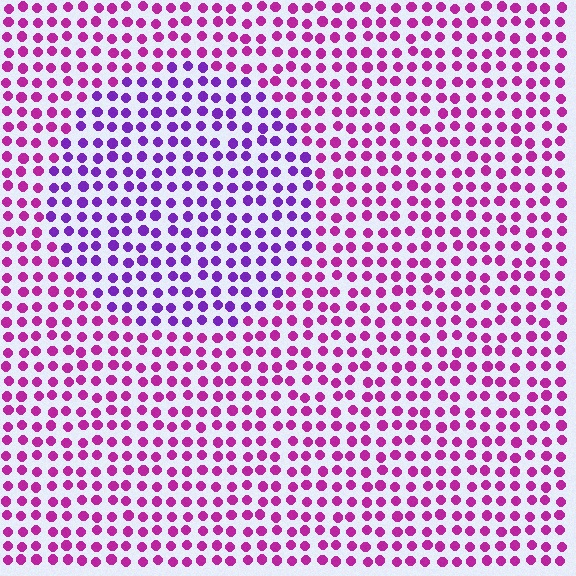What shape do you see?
I see a circle.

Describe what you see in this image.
The image is filled with small magenta elements in a uniform arrangement. A circle-shaped region is visible where the elements are tinted to a slightly different hue, forming a subtle color boundary.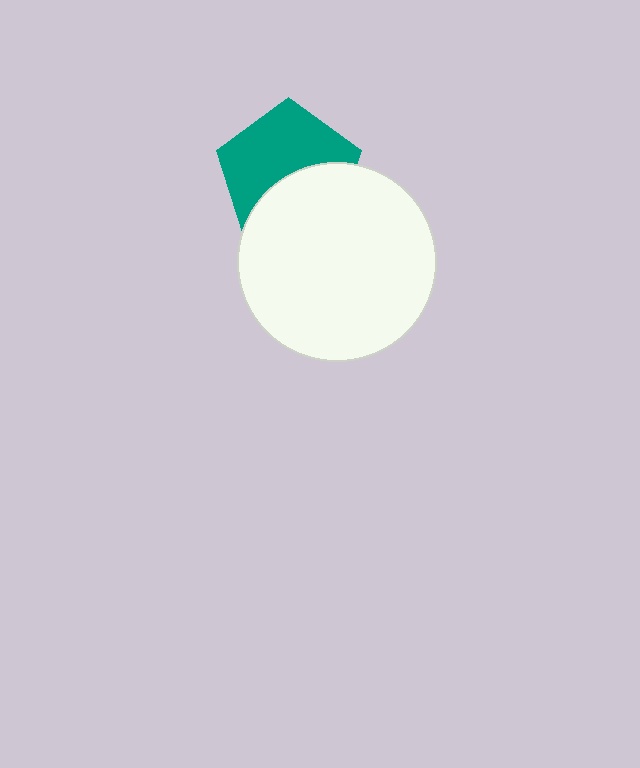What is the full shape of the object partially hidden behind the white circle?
The partially hidden object is a teal pentagon.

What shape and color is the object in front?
The object in front is a white circle.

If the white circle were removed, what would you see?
You would see the complete teal pentagon.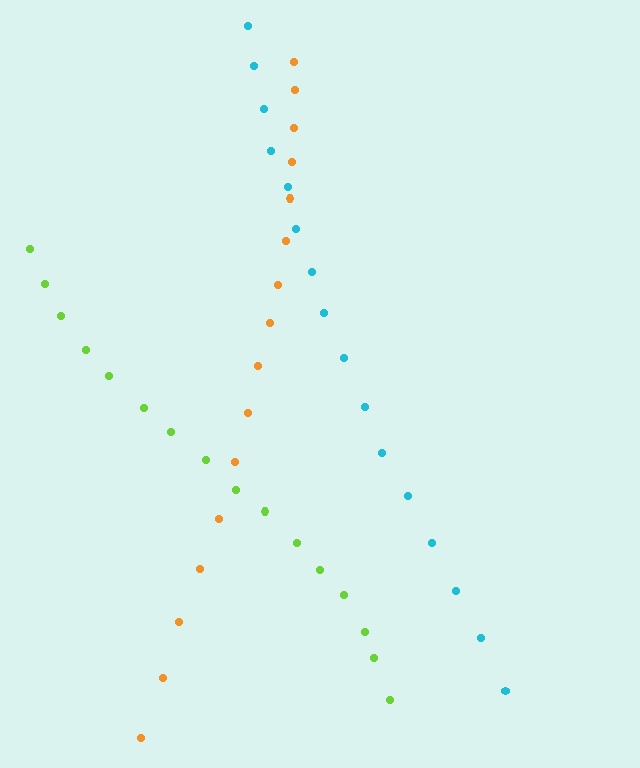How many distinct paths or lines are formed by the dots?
There are 3 distinct paths.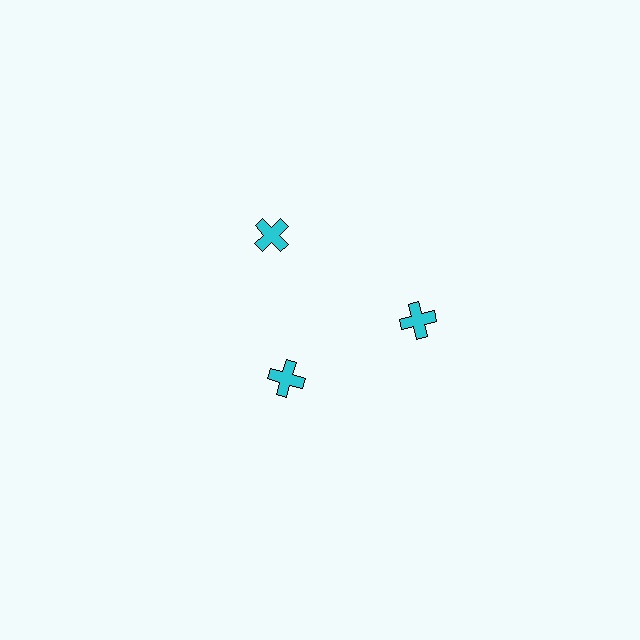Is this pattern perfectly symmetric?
No. The 3 cyan crosses are arranged in a ring, but one element near the 7 o'clock position is pulled inward toward the center, breaking the 3-fold rotational symmetry.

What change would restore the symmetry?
The symmetry would be restored by moving it outward, back onto the ring so that all 3 crosses sit at equal angles and equal distance from the center.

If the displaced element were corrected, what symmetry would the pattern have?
It would have 3-fold rotational symmetry — the pattern would map onto itself every 120 degrees.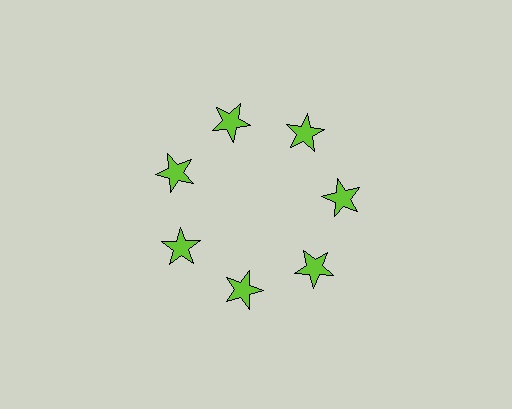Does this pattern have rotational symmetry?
Yes, this pattern has 7-fold rotational symmetry. It looks the same after rotating 51 degrees around the center.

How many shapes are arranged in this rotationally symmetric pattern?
There are 7 shapes, arranged in 7 groups of 1.